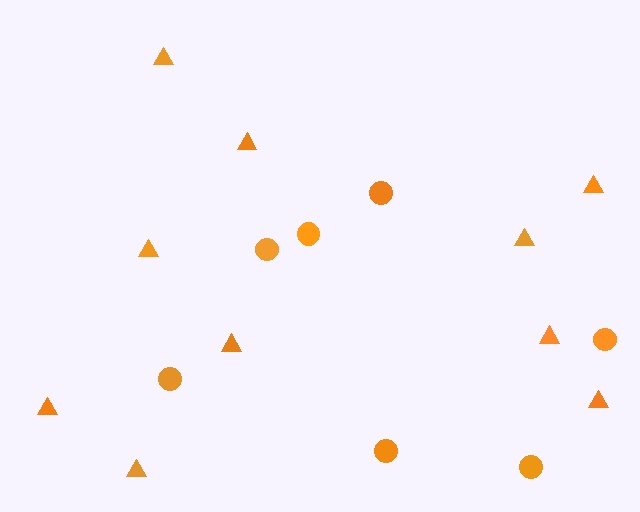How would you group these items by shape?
There are 2 groups: one group of circles (7) and one group of triangles (10).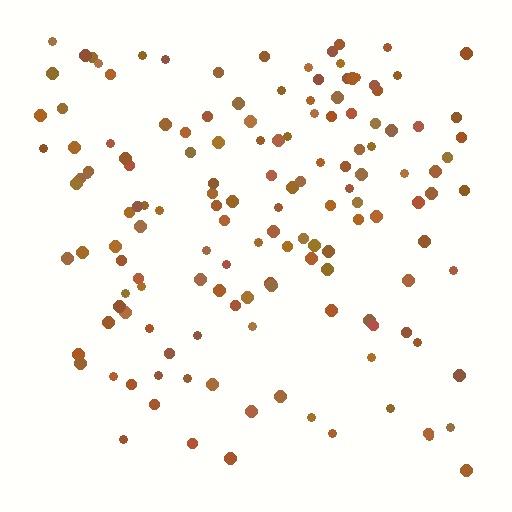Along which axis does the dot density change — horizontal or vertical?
Vertical.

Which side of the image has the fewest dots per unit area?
The bottom.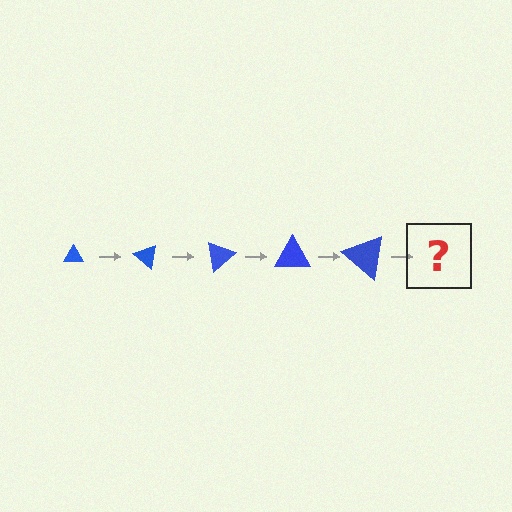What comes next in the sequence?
The next element should be a triangle, larger than the previous one and rotated 200 degrees from the start.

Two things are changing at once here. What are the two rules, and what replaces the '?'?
The two rules are that the triangle grows larger each step and it rotates 40 degrees each step. The '?' should be a triangle, larger than the previous one and rotated 200 degrees from the start.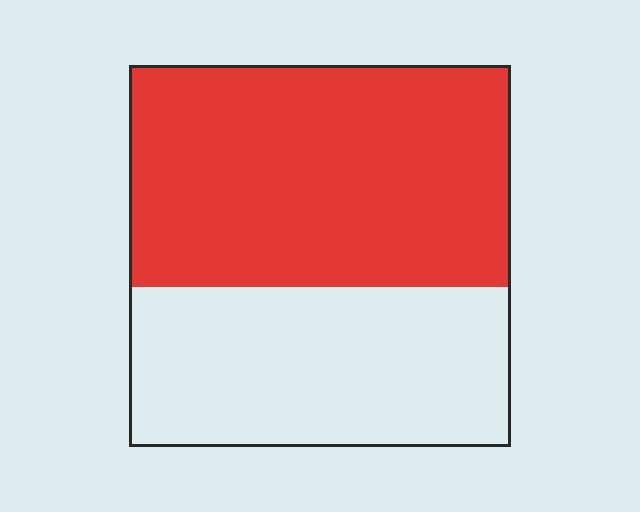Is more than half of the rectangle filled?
Yes.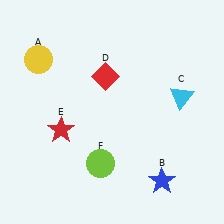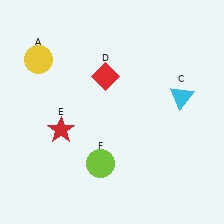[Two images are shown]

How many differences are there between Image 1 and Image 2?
There is 1 difference between the two images.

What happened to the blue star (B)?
The blue star (B) was removed in Image 2. It was in the bottom-right area of Image 1.